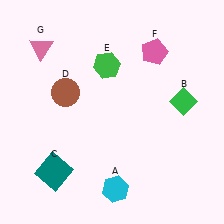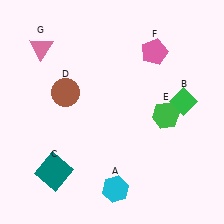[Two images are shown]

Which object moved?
The green hexagon (E) moved right.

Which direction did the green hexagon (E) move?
The green hexagon (E) moved right.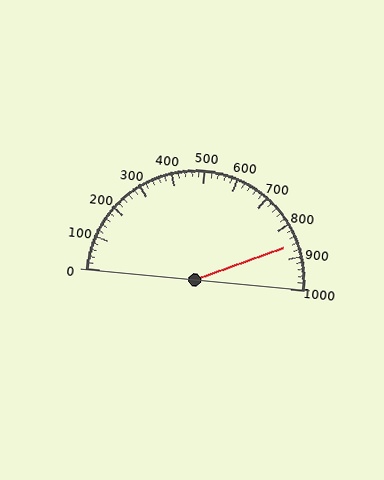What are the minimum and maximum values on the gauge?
The gauge ranges from 0 to 1000.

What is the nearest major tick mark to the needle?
The nearest major tick mark is 900.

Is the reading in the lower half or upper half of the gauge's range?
The reading is in the upper half of the range (0 to 1000).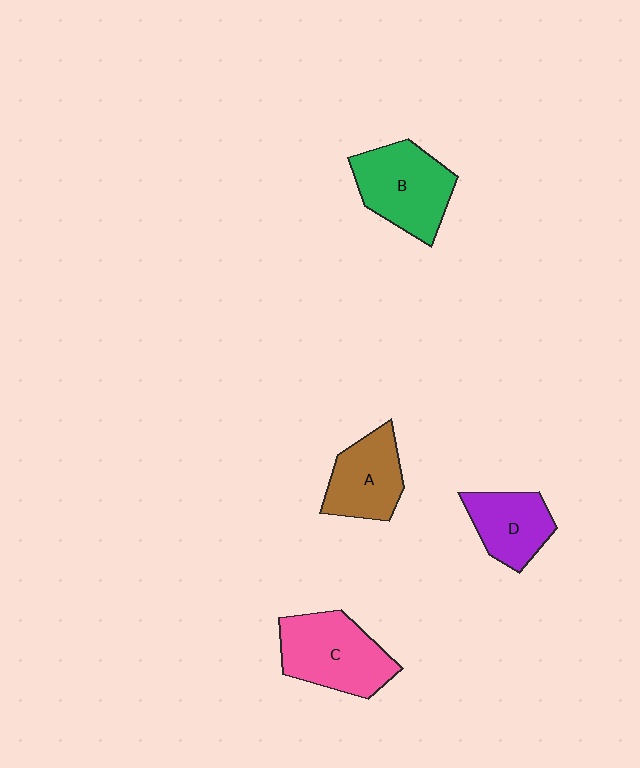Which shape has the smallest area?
Shape D (purple).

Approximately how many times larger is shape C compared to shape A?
Approximately 1.3 times.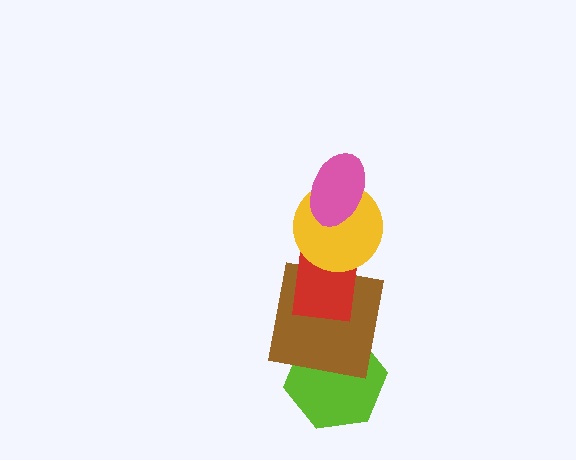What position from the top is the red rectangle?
The red rectangle is 3rd from the top.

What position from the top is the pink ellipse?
The pink ellipse is 1st from the top.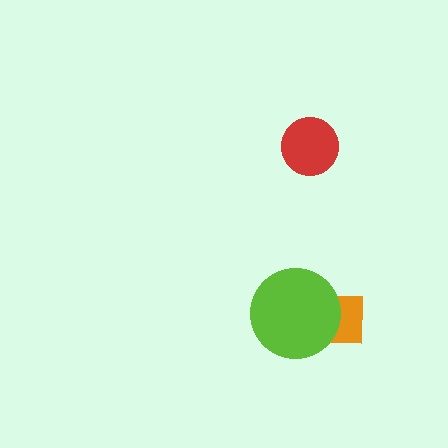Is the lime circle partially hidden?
No, no other shape covers it.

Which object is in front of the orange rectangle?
The lime circle is in front of the orange rectangle.